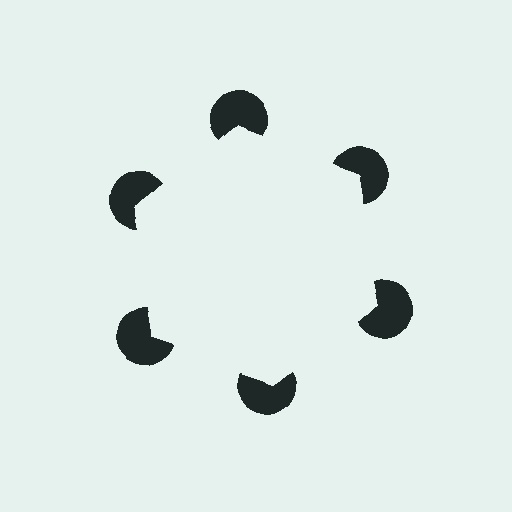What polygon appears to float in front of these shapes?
An illusory hexagon — its edges are inferred from the aligned wedge cuts in the pac-man discs, not physically drawn.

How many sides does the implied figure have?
6 sides.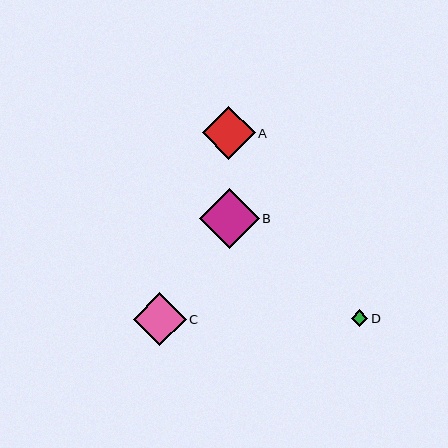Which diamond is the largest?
Diamond B is the largest with a size of approximately 60 pixels.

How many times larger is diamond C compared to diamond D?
Diamond C is approximately 3.2 times the size of diamond D.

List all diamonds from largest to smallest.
From largest to smallest: B, A, C, D.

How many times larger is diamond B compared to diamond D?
Diamond B is approximately 3.6 times the size of diamond D.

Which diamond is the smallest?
Diamond D is the smallest with a size of approximately 17 pixels.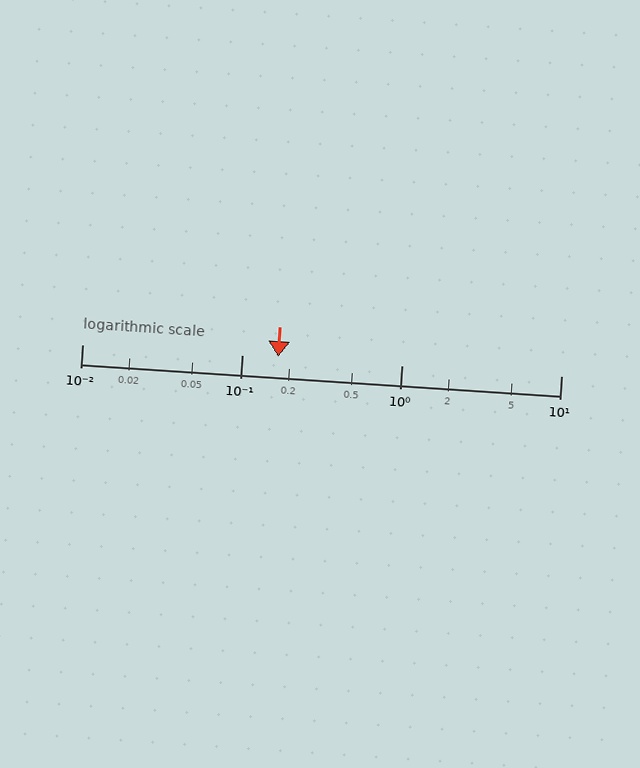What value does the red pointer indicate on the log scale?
The pointer indicates approximately 0.17.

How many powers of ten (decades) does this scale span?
The scale spans 3 decades, from 0.01 to 10.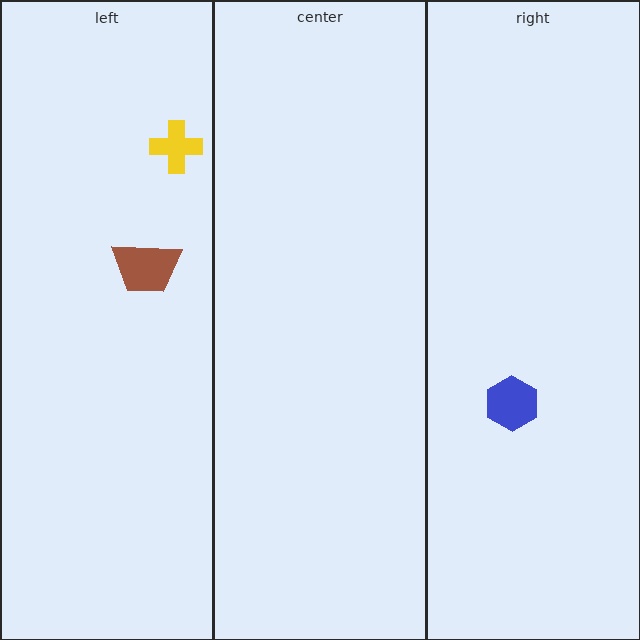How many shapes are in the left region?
2.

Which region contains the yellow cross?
The left region.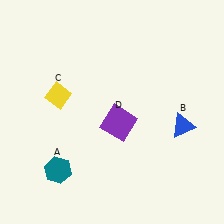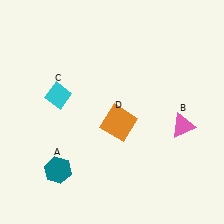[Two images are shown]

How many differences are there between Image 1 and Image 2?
There are 3 differences between the two images.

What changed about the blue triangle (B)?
In Image 1, B is blue. In Image 2, it changed to pink.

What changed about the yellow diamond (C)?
In Image 1, C is yellow. In Image 2, it changed to cyan.